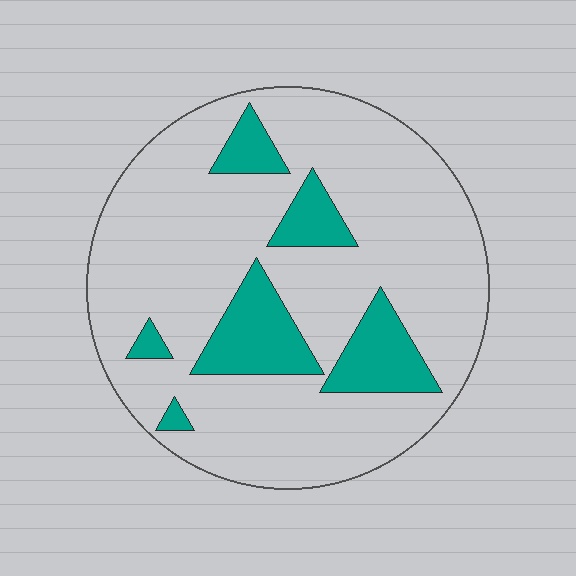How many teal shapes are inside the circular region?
6.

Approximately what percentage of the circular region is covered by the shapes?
Approximately 20%.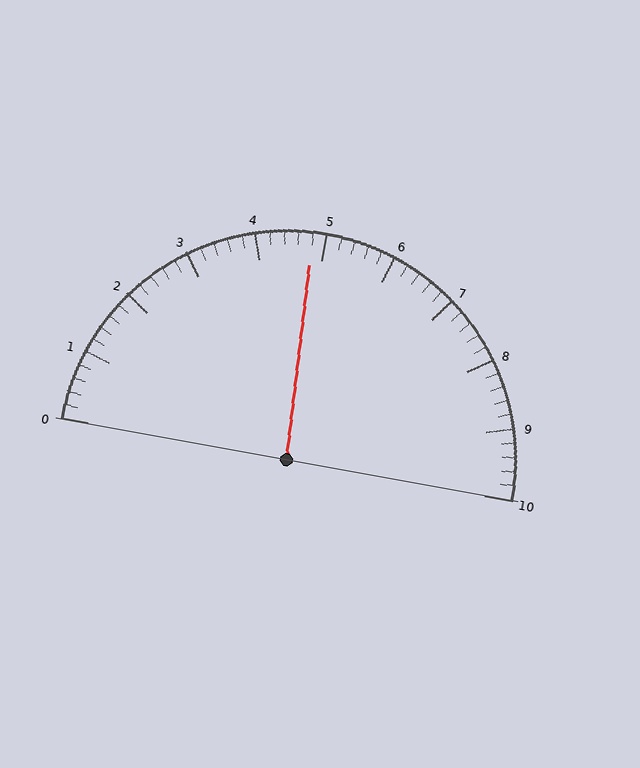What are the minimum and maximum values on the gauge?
The gauge ranges from 0 to 10.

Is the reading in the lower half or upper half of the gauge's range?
The reading is in the lower half of the range (0 to 10).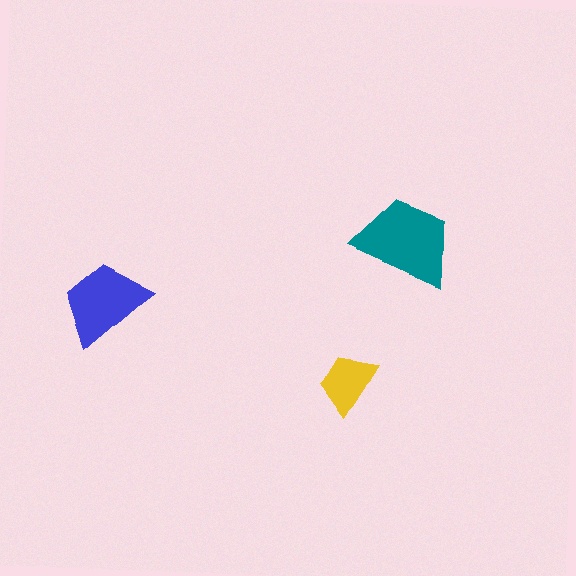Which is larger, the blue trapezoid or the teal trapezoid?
The teal one.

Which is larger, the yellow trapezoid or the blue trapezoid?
The blue one.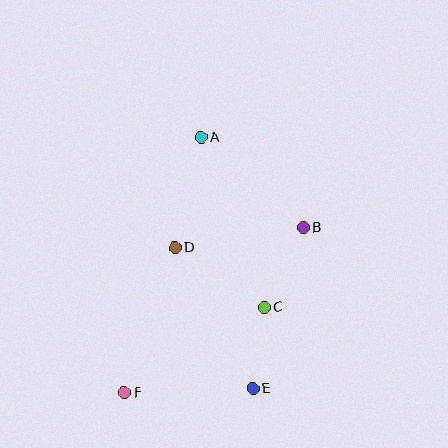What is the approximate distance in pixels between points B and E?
The distance between B and E is approximately 168 pixels.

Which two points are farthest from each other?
Points A and F are farthest from each other.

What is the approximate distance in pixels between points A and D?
The distance between A and D is approximately 113 pixels.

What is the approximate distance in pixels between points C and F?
The distance between C and F is approximately 164 pixels.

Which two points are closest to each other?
Points C and E are closest to each other.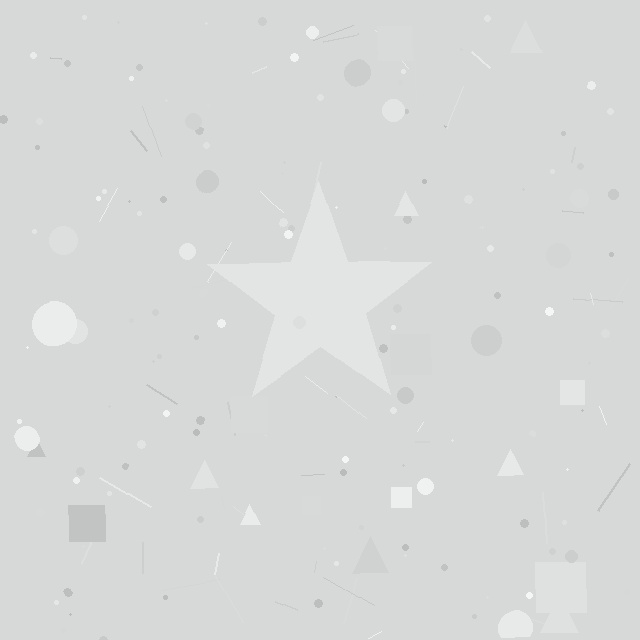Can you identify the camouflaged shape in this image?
The camouflaged shape is a star.